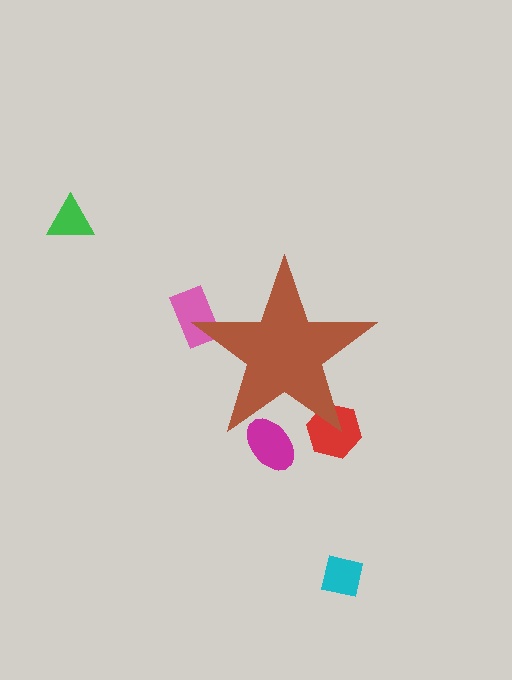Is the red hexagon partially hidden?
Yes, the red hexagon is partially hidden behind the brown star.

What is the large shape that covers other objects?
A brown star.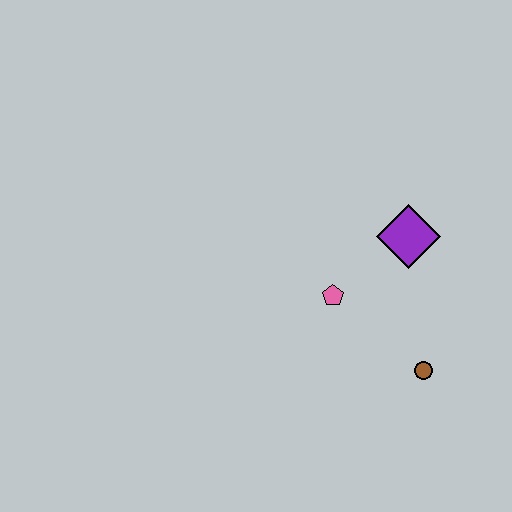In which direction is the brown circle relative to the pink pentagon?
The brown circle is to the right of the pink pentagon.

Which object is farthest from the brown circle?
The purple diamond is farthest from the brown circle.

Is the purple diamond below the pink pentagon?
No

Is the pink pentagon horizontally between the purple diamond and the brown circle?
No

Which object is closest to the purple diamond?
The pink pentagon is closest to the purple diamond.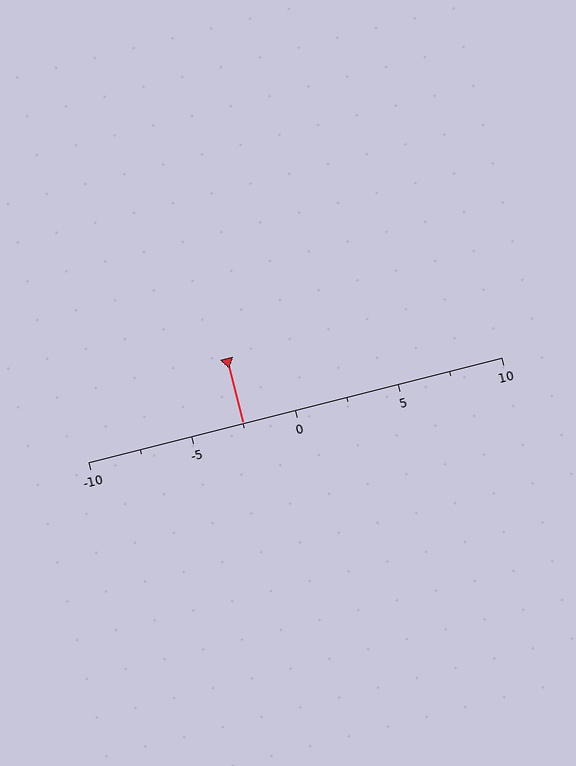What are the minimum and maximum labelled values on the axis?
The axis runs from -10 to 10.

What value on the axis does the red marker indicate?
The marker indicates approximately -2.5.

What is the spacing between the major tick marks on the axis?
The major ticks are spaced 5 apart.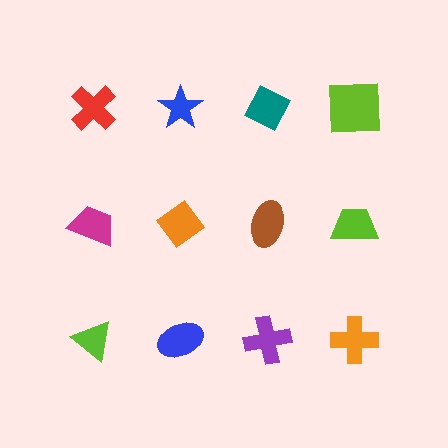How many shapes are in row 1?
4 shapes.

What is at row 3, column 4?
An orange cross.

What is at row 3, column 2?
A blue ellipse.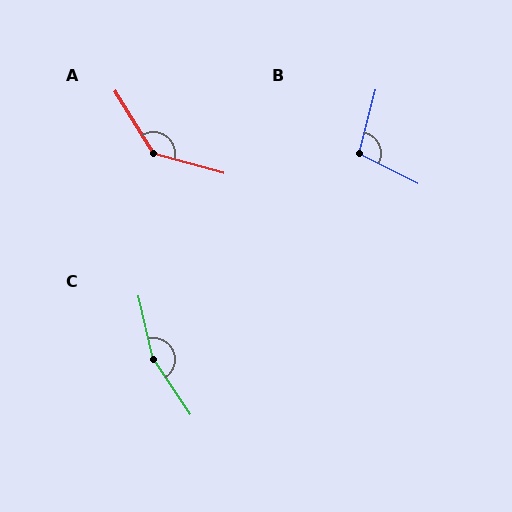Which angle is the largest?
C, at approximately 159 degrees.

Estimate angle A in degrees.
Approximately 136 degrees.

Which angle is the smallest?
B, at approximately 102 degrees.